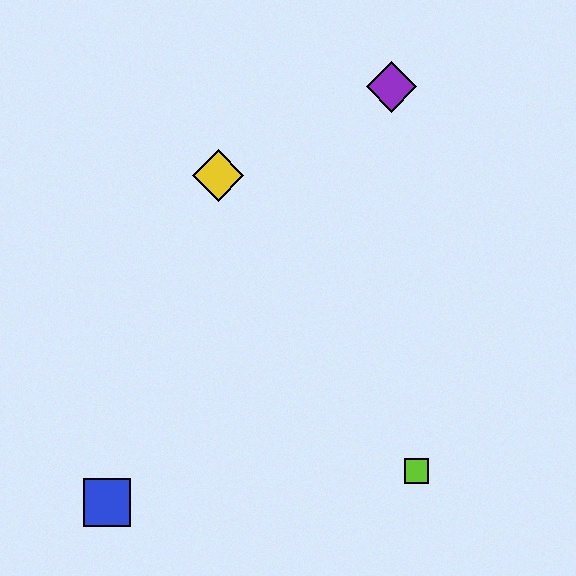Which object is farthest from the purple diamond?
The blue square is farthest from the purple diamond.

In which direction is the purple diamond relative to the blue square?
The purple diamond is above the blue square.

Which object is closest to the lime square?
The blue square is closest to the lime square.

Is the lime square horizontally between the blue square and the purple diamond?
No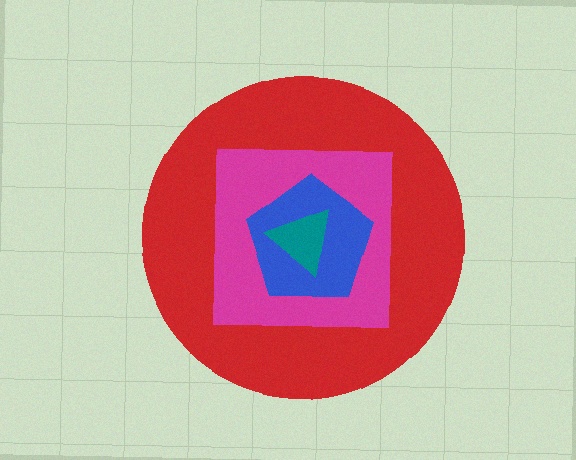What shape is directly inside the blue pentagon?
The teal triangle.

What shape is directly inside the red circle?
The magenta square.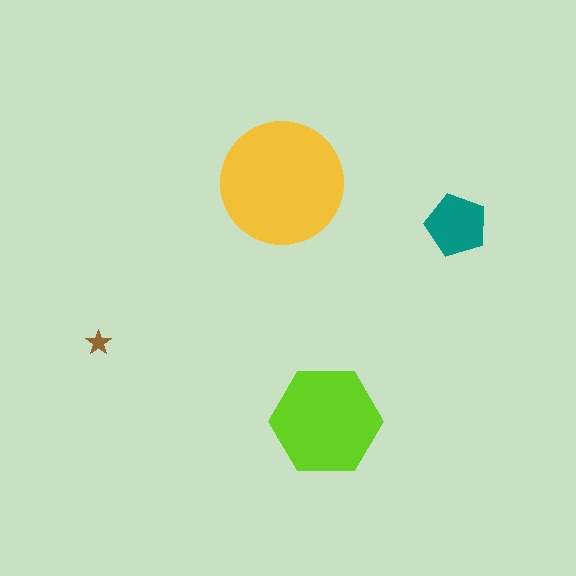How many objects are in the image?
There are 4 objects in the image.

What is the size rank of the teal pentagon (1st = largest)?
3rd.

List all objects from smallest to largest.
The brown star, the teal pentagon, the lime hexagon, the yellow circle.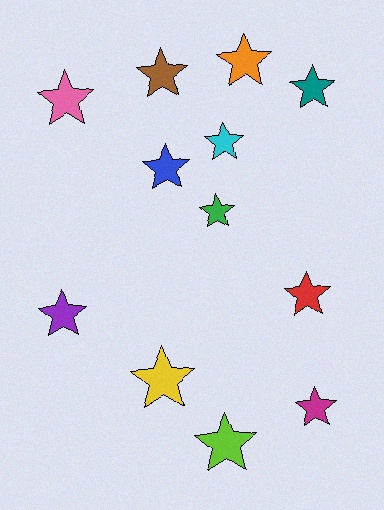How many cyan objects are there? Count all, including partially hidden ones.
There is 1 cyan object.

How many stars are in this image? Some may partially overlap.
There are 12 stars.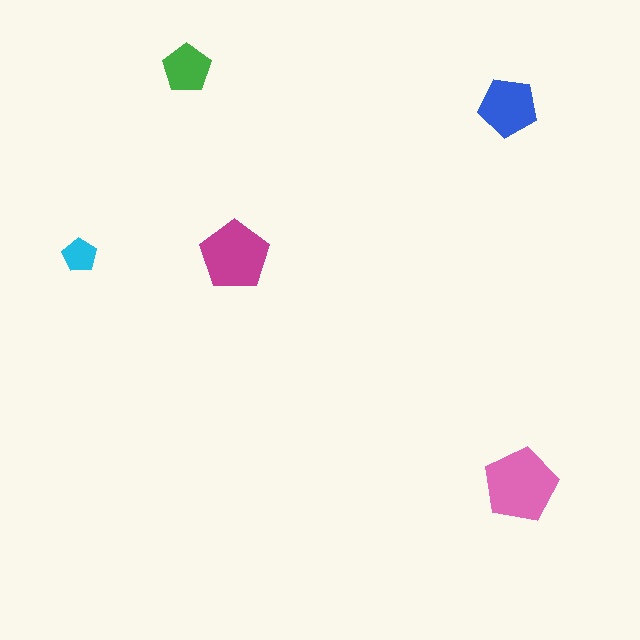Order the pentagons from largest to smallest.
the pink one, the magenta one, the blue one, the green one, the cyan one.